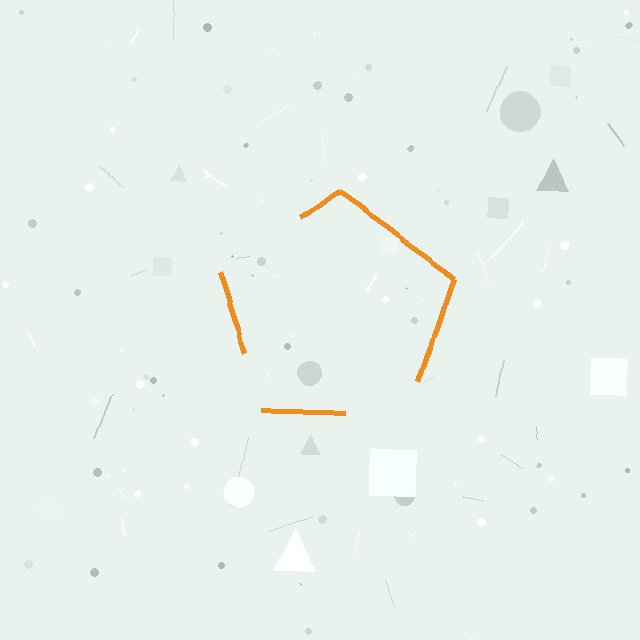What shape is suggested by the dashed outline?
The dashed outline suggests a pentagon.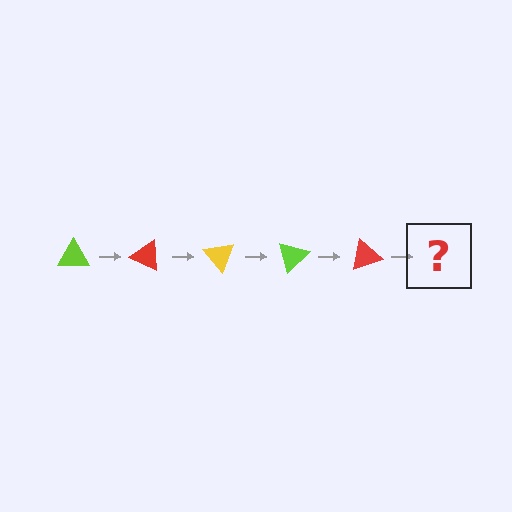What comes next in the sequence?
The next element should be a yellow triangle, rotated 125 degrees from the start.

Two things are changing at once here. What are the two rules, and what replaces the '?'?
The two rules are that it rotates 25 degrees each step and the color cycles through lime, red, and yellow. The '?' should be a yellow triangle, rotated 125 degrees from the start.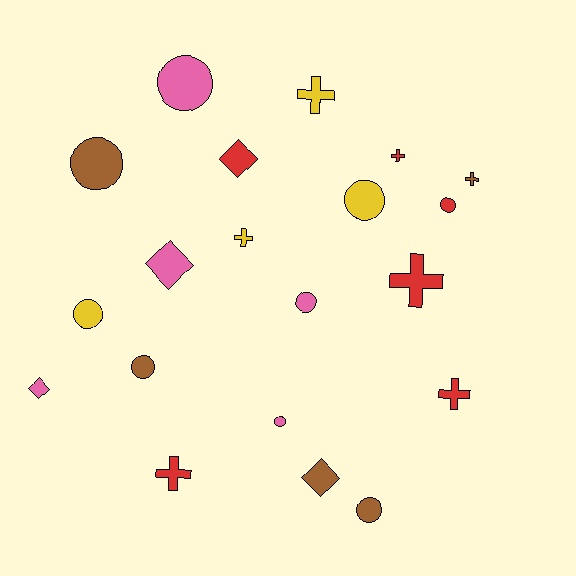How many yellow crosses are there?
There are 2 yellow crosses.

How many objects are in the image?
There are 20 objects.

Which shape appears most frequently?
Circle, with 9 objects.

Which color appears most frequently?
Red, with 6 objects.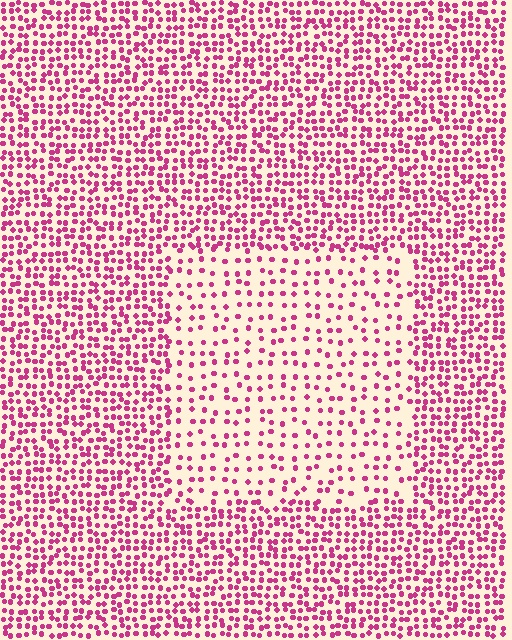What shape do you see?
I see a rectangle.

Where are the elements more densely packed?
The elements are more densely packed outside the rectangle boundary.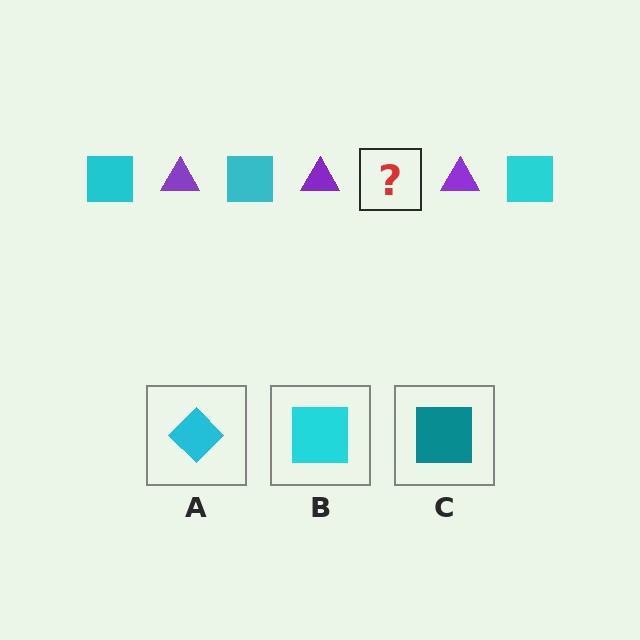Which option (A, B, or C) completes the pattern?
B.